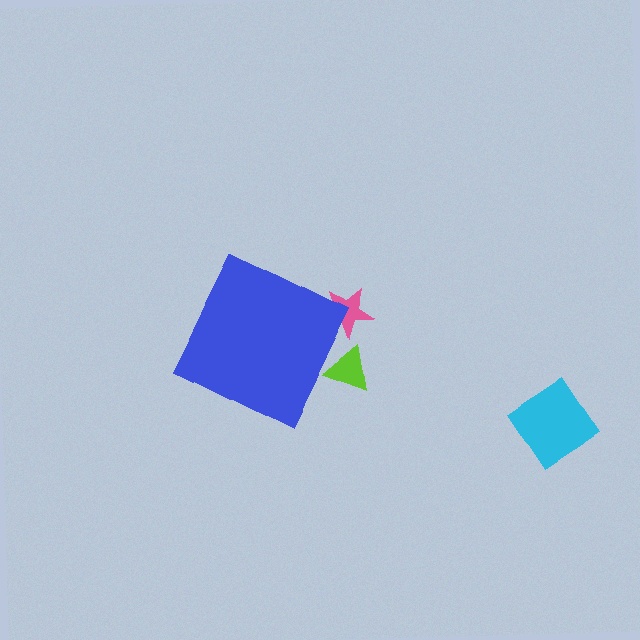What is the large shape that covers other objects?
A blue diamond.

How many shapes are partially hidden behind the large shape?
2 shapes are partially hidden.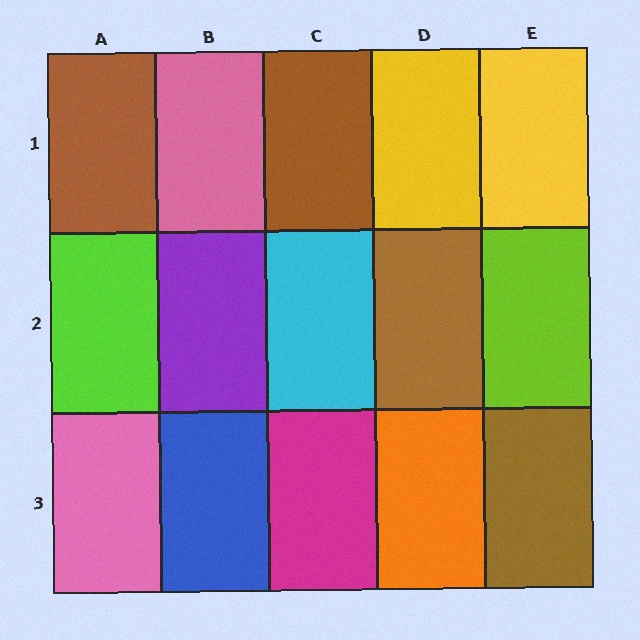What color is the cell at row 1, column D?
Yellow.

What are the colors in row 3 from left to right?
Pink, blue, magenta, orange, brown.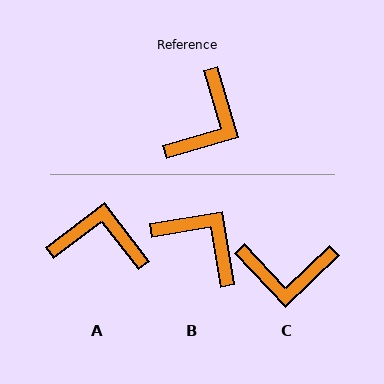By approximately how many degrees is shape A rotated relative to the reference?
Approximately 111 degrees counter-clockwise.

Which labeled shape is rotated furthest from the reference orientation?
A, about 111 degrees away.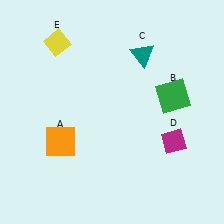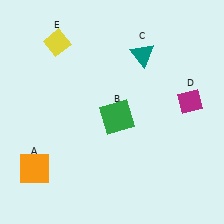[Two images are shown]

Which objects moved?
The objects that moved are: the orange square (A), the green square (B), the magenta diamond (D).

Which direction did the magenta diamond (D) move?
The magenta diamond (D) moved up.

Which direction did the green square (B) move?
The green square (B) moved left.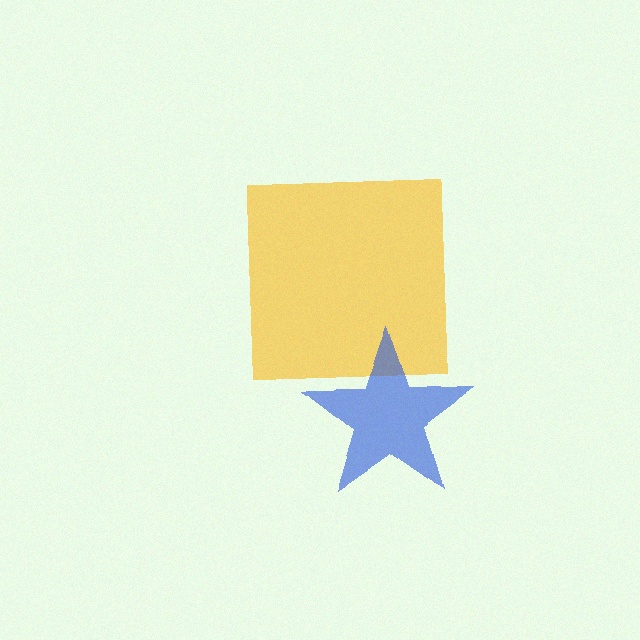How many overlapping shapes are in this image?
There are 2 overlapping shapes in the image.